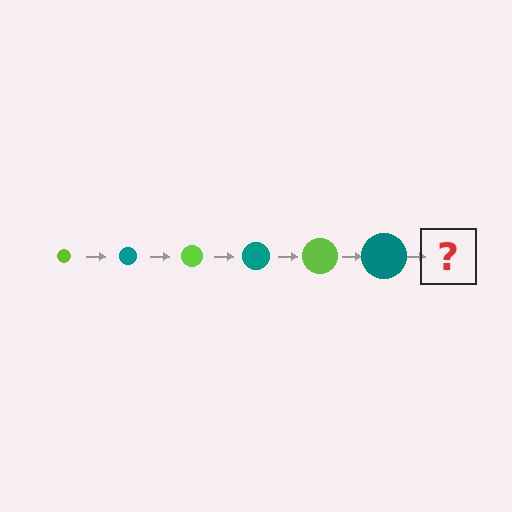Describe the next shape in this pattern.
It should be a lime circle, larger than the previous one.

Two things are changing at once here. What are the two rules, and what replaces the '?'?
The two rules are that the circle grows larger each step and the color cycles through lime and teal. The '?' should be a lime circle, larger than the previous one.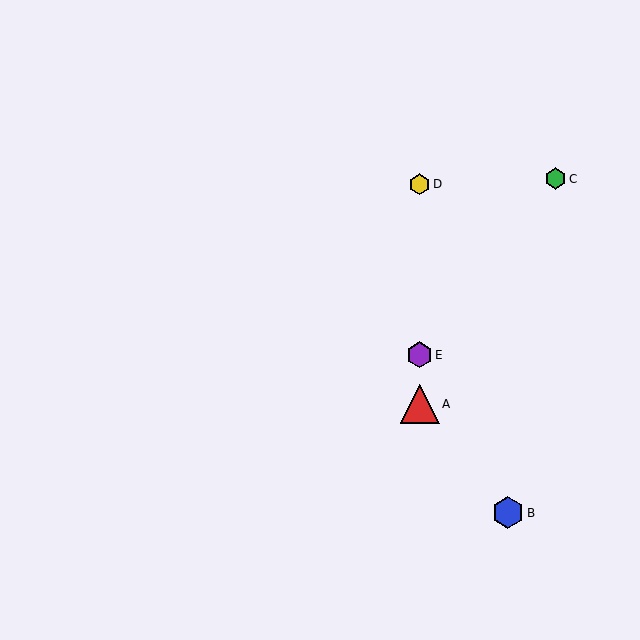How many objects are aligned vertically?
3 objects (A, D, E) are aligned vertically.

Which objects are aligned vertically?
Objects A, D, E are aligned vertically.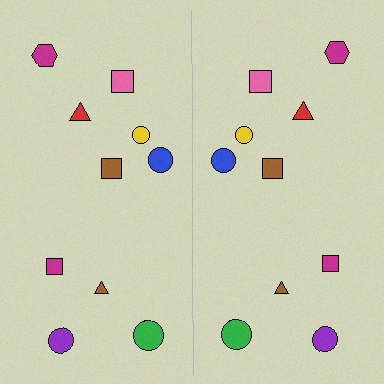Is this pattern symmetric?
Yes, this pattern has bilateral (reflection) symmetry.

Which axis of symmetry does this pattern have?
The pattern has a vertical axis of symmetry running through the center of the image.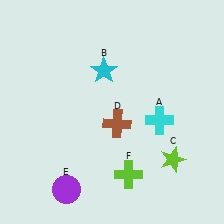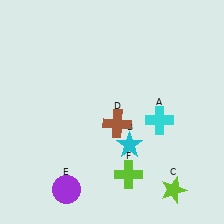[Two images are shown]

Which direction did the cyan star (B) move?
The cyan star (B) moved down.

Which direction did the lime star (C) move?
The lime star (C) moved down.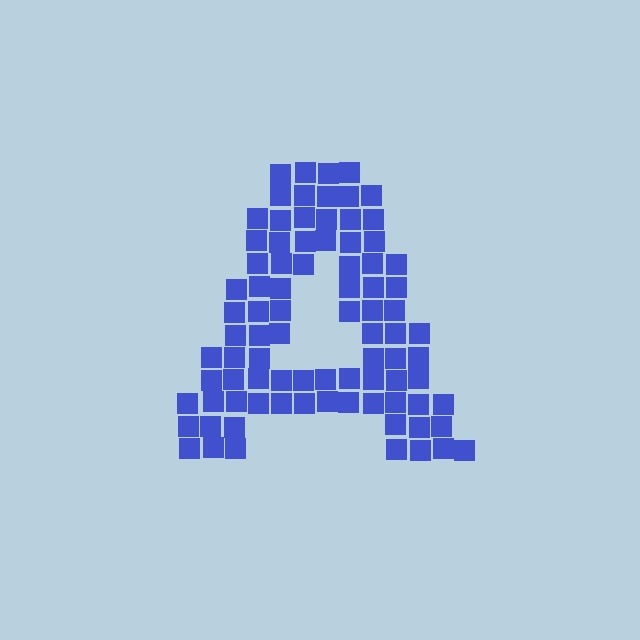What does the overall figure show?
The overall figure shows the letter A.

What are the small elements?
The small elements are squares.